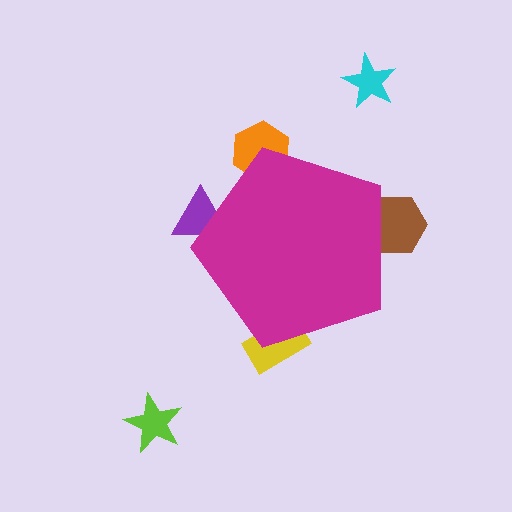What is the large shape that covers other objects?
A magenta pentagon.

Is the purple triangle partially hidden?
Yes, the purple triangle is partially hidden behind the magenta pentagon.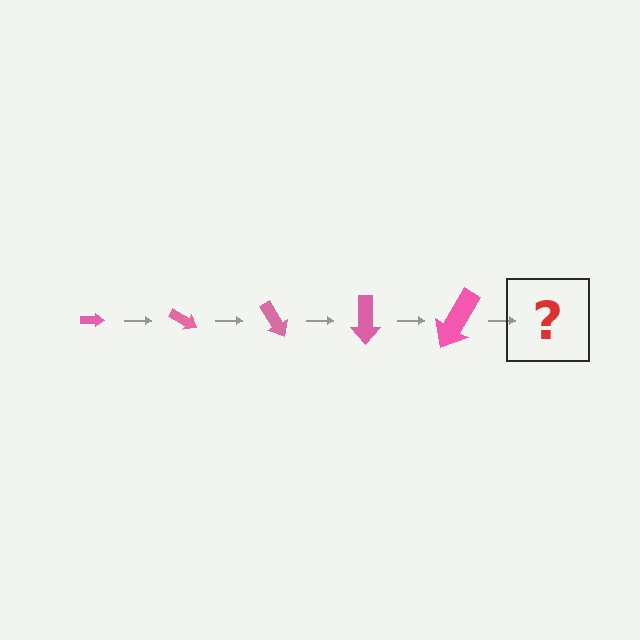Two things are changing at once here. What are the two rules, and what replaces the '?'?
The two rules are that the arrow grows larger each step and it rotates 30 degrees each step. The '?' should be an arrow, larger than the previous one and rotated 150 degrees from the start.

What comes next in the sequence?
The next element should be an arrow, larger than the previous one and rotated 150 degrees from the start.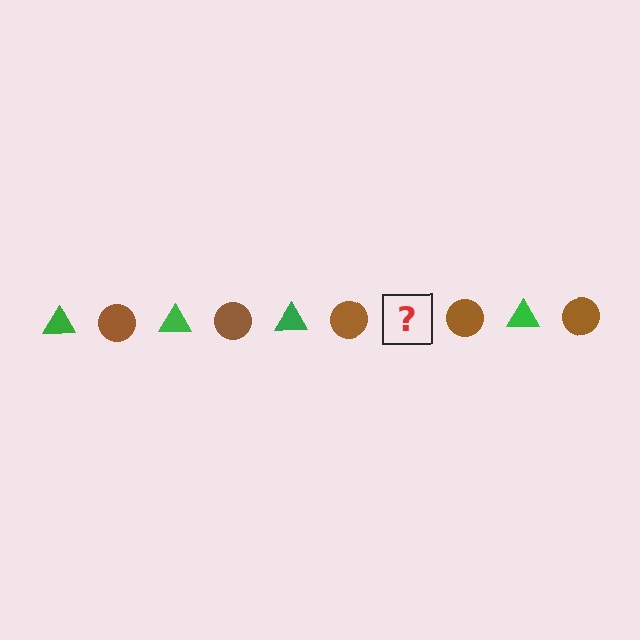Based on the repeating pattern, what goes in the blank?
The blank should be a green triangle.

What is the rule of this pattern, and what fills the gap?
The rule is that the pattern alternates between green triangle and brown circle. The gap should be filled with a green triangle.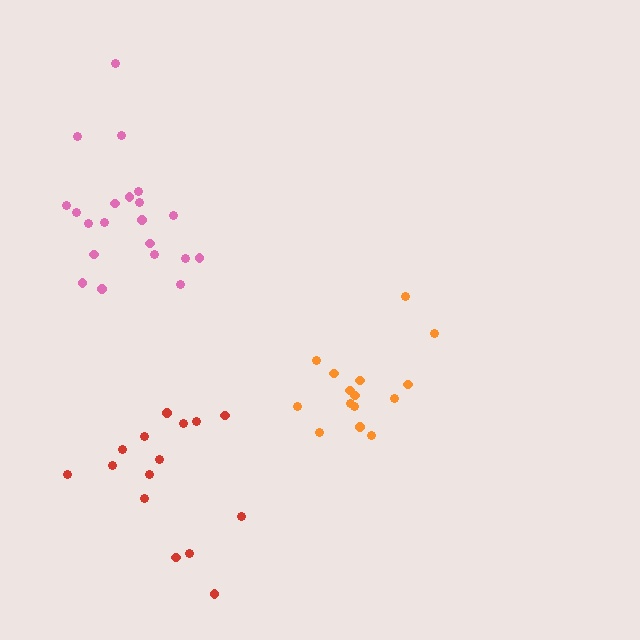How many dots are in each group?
Group 1: 21 dots, Group 2: 15 dots, Group 3: 15 dots (51 total).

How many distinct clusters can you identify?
There are 3 distinct clusters.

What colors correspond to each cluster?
The clusters are colored: pink, orange, red.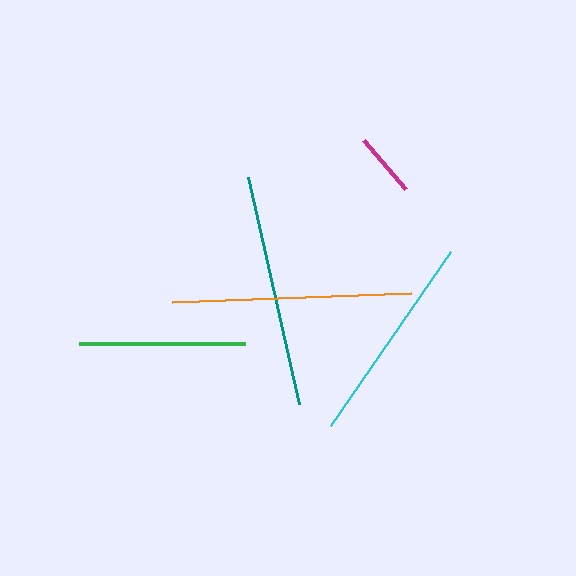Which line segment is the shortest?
The magenta line is the shortest at approximately 65 pixels.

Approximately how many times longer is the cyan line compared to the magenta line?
The cyan line is approximately 3.2 times the length of the magenta line.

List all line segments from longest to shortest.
From longest to shortest: orange, teal, cyan, green, magenta.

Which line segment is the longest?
The orange line is the longest at approximately 239 pixels.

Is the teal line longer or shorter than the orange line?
The orange line is longer than the teal line.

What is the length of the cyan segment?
The cyan segment is approximately 211 pixels long.